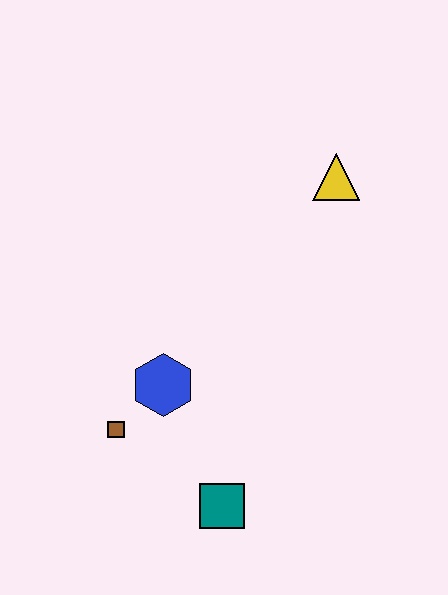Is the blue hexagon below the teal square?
No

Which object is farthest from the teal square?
The yellow triangle is farthest from the teal square.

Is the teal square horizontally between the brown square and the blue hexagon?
No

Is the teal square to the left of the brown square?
No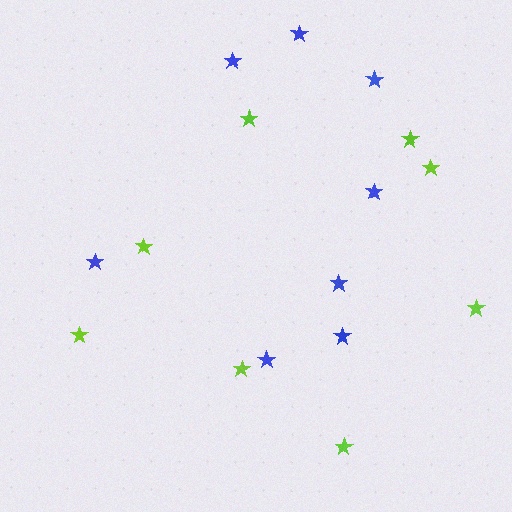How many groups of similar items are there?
There are 2 groups: one group of lime stars (8) and one group of blue stars (8).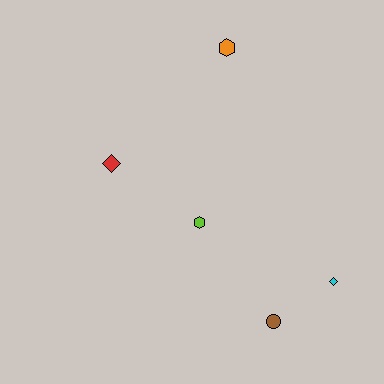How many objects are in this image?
There are 5 objects.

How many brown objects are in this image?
There is 1 brown object.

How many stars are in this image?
There are no stars.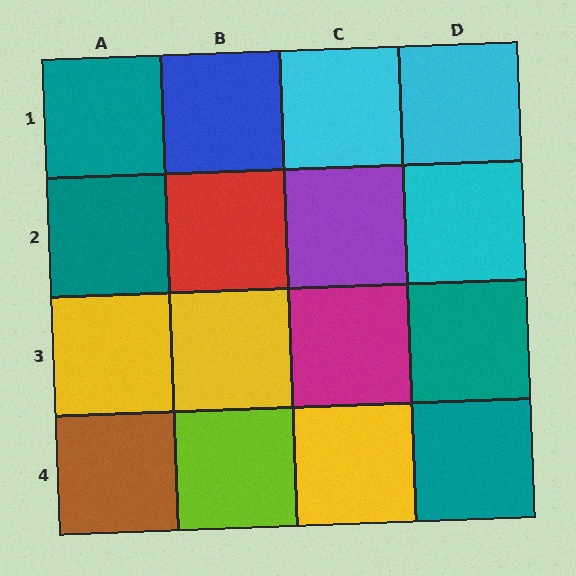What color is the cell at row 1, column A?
Teal.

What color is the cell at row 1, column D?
Cyan.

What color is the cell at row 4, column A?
Brown.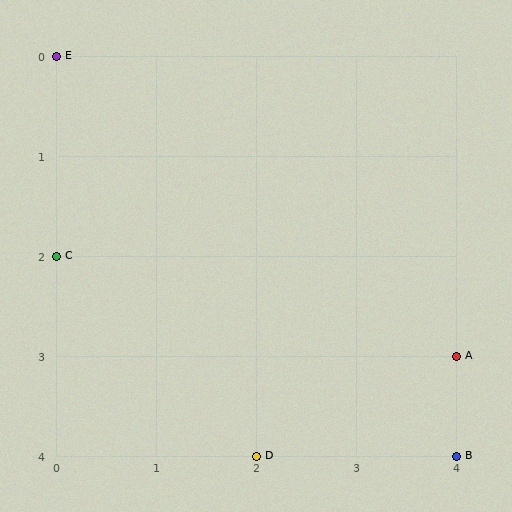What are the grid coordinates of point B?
Point B is at grid coordinates (4, 4).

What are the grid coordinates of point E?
Point E is at grid coordinates (0, 0).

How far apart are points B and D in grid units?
Points B and D are 2 columns apart.